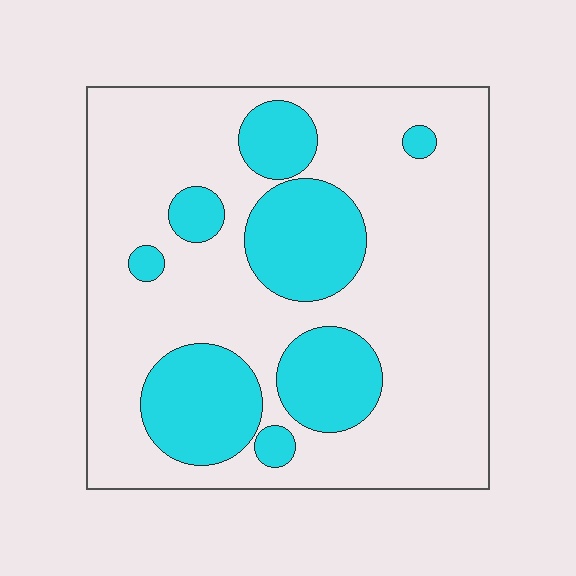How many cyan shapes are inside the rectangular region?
8.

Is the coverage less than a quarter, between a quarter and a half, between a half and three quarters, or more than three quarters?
Between a quarter and a half.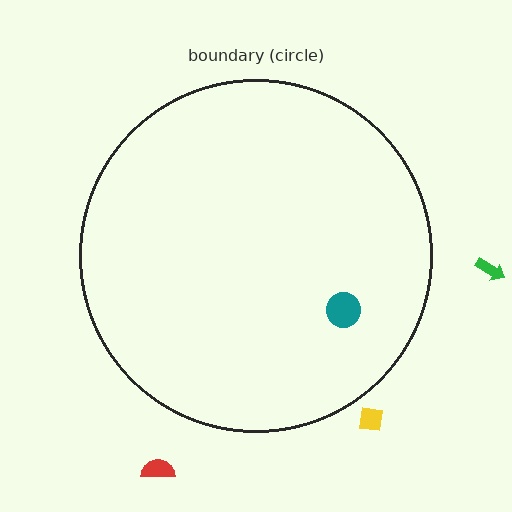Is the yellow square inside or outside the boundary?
Outside.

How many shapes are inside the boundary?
1 inside, 3 outside.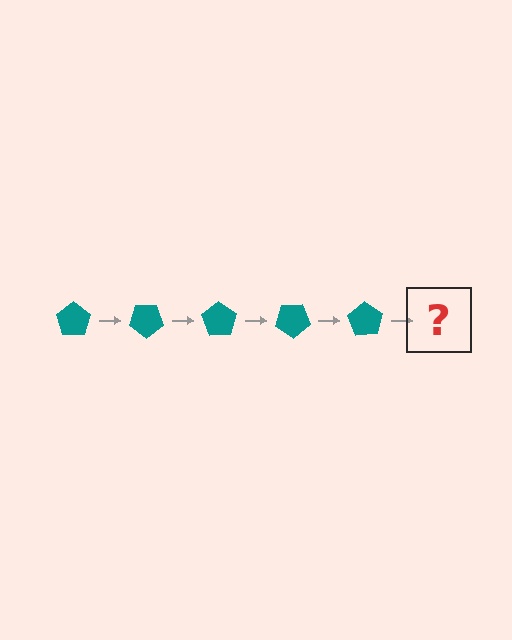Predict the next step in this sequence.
The next step is a teal pentagon rotated 175 degrees.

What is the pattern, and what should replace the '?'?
The pattern is that the pentagon rotates 35 degrees each step. The '?' should be a teal pentagon rotated 175 degrees.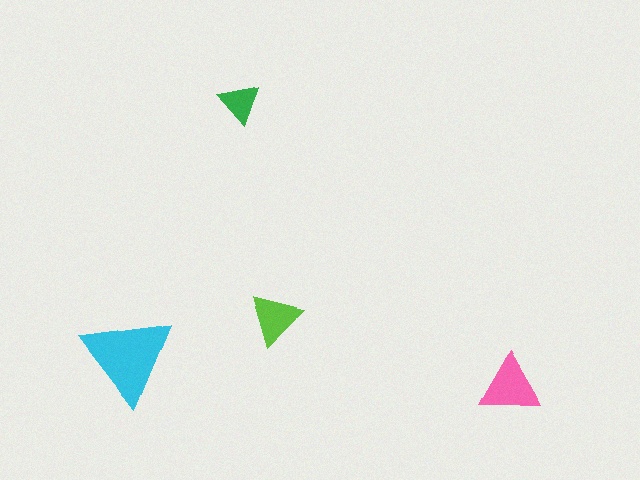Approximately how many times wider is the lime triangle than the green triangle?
About 1.5 times wider.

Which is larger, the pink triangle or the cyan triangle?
The cyan one.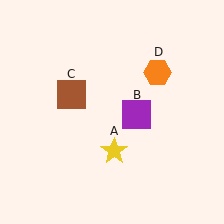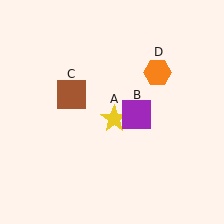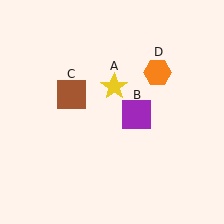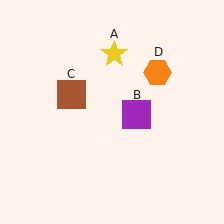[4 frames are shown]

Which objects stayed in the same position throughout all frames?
Purple square (object B) and brown square (object C) and orange hexagon (object D) remained stationary.